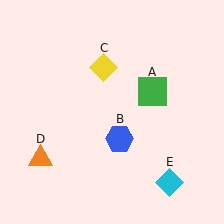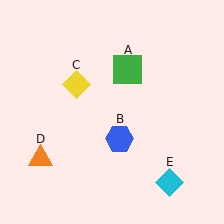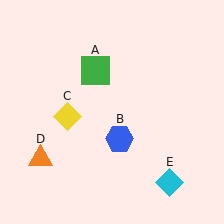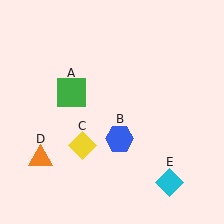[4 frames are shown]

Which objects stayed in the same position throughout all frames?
Blue hexagon (object B) and orange triangle (object D) and cyan diamond (object E) remained stationary.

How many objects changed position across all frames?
2 objects changed position: green square (object A), yellow diamond (object C).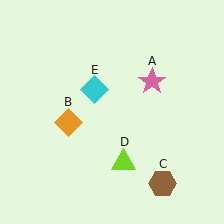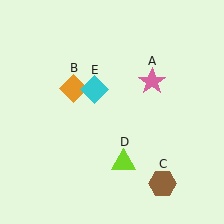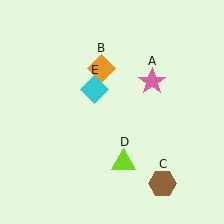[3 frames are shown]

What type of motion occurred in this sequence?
The orange diamond (object B) rotated clockwise around the center of the scene.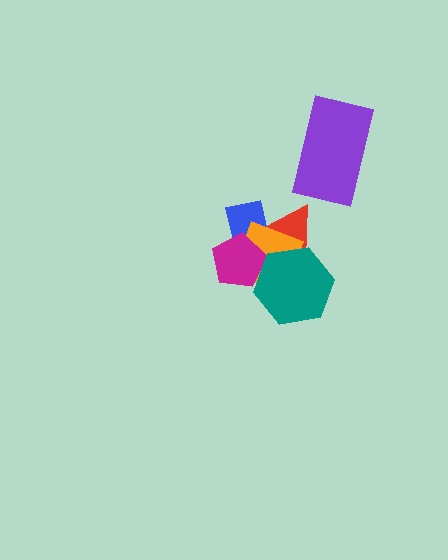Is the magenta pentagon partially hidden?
Yes, it is partially covered by another shape.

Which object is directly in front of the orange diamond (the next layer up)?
The magenta pentagon is directly in front of the orange diamond.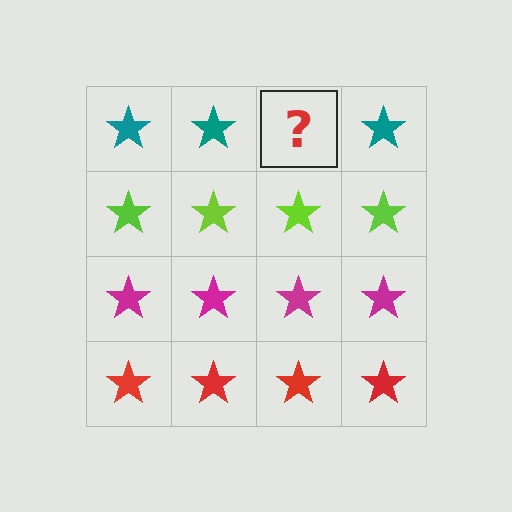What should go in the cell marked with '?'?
The missing cell should contain a teal star.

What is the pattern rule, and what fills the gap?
The rule is that each row has a consistent color. The gap should be filled with a teal star.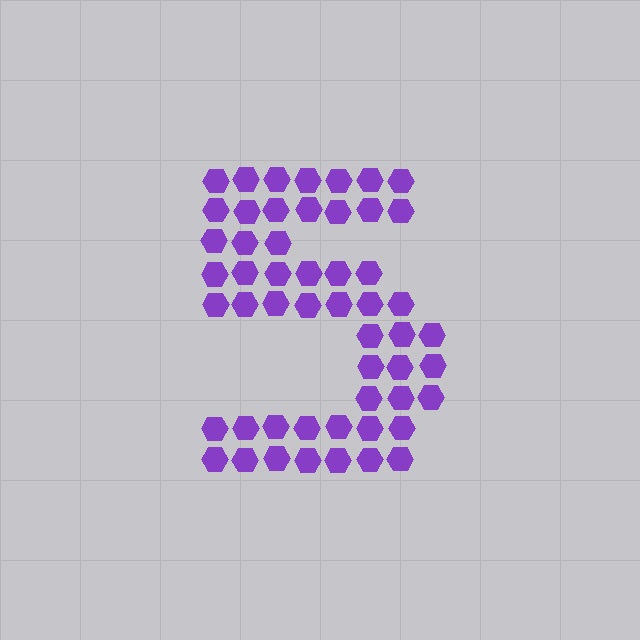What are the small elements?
The small elements are hexagons.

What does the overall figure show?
The overall figure shows the digit 5.